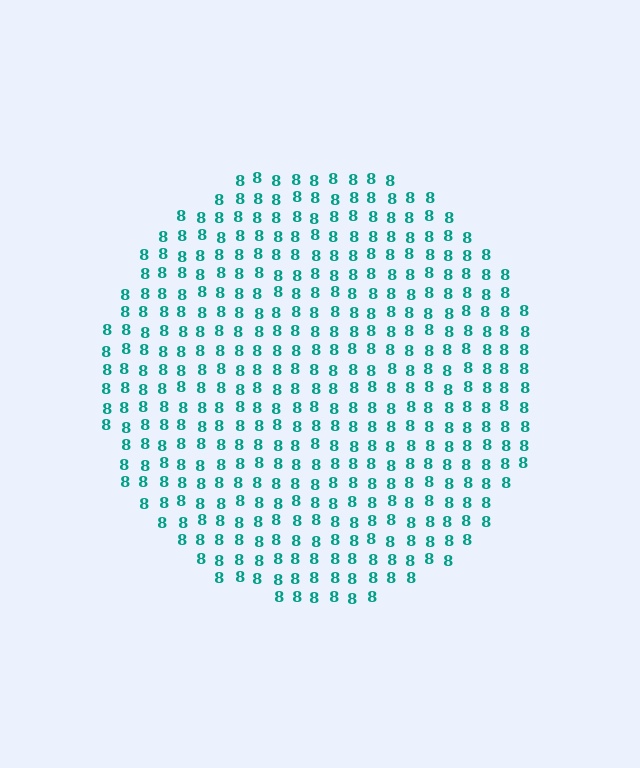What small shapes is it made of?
It is made of small digit 8's.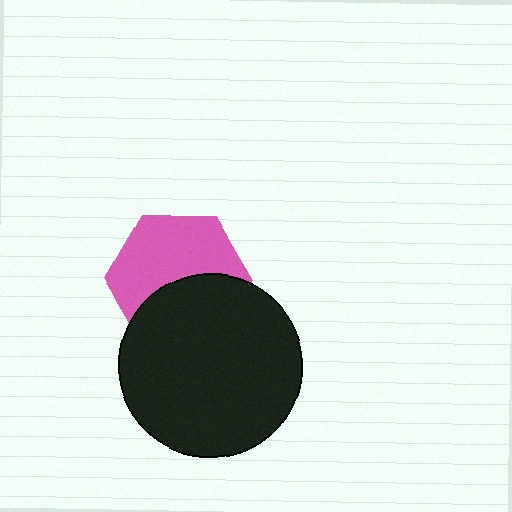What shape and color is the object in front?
The object in front is a black circle.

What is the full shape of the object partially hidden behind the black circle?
The partially hidden object is a pink hexagon.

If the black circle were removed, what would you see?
You would see the complete pink hexagon.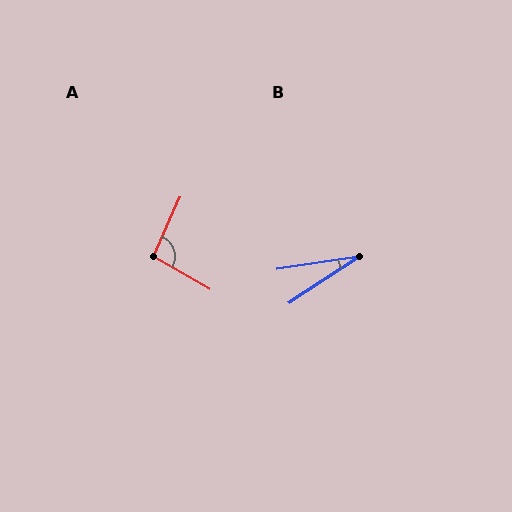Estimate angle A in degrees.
Approximately 96 degrees.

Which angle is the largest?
A, at approximately 96 degrees.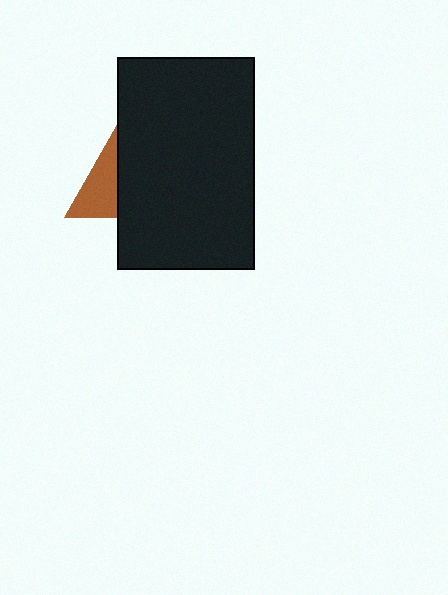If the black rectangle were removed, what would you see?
You would see the complete brown triangle.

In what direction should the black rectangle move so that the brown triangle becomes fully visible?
The black rectangle should move right. That is the shortest direction to clear the overlap and leave the brown triangle fully visible.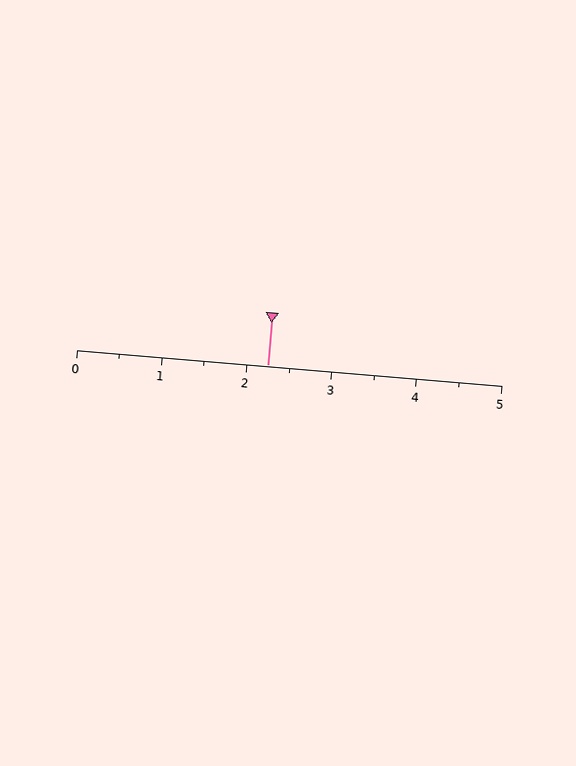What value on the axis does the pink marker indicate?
The marker indicates approximately 2.2.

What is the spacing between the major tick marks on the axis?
The major ticks are spaced 1 apart.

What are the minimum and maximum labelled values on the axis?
The axis runs from 0 to 5.